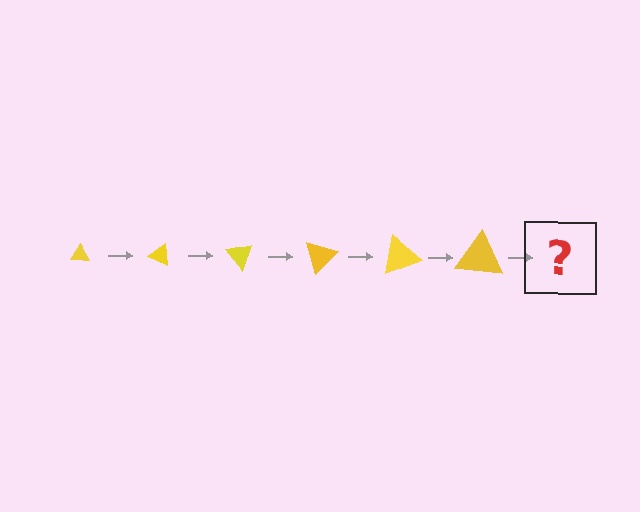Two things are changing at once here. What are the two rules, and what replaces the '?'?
The two rules are that the triangle grows larger each step and it rotates 25 degrees each step. The '?' should be a triangle, larger than the previous one and rotated 150 degrees from the start.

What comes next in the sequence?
The next element should be a triangle, larger than the previous one and rotated 150 degrees from the start.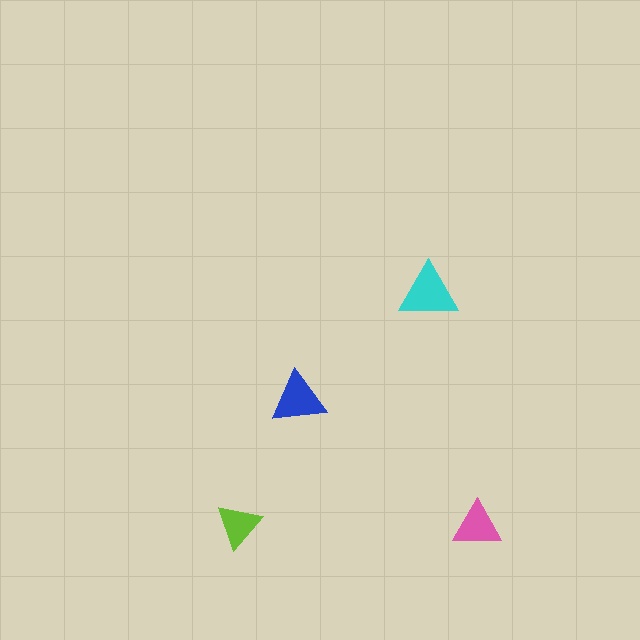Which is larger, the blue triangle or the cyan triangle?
The cyan one.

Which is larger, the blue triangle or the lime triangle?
The blue one.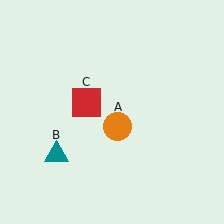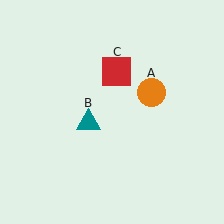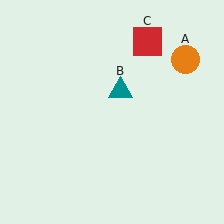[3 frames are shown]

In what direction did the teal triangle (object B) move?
The teal triangle (object B) moved up and to the right.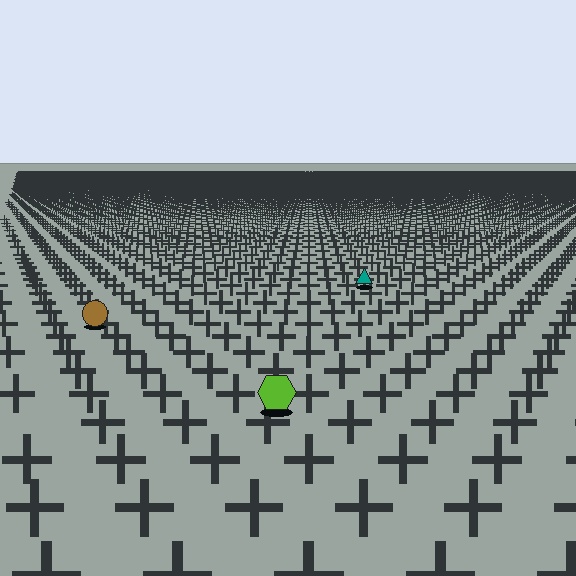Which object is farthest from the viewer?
The teal triangle is farthest from the viewer. It appears smaller and the ground texture around it is denser.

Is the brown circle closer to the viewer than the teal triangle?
Yes. The brown circle is closer — you can tell from the texture gradient: the ground texture is coarser near it.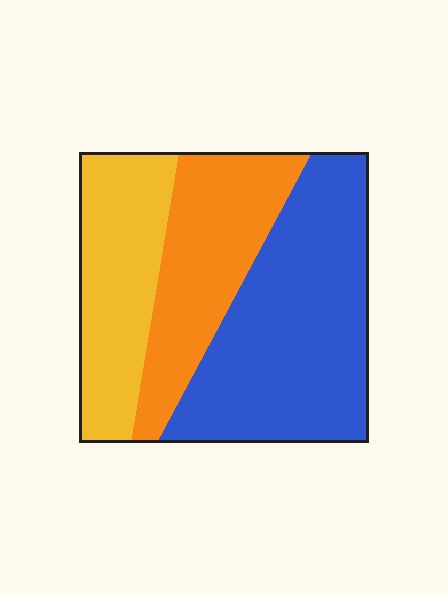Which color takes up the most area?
Blue, at roughly 45%.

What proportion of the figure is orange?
Orange takes up about one quarter (1/4) of the figure.